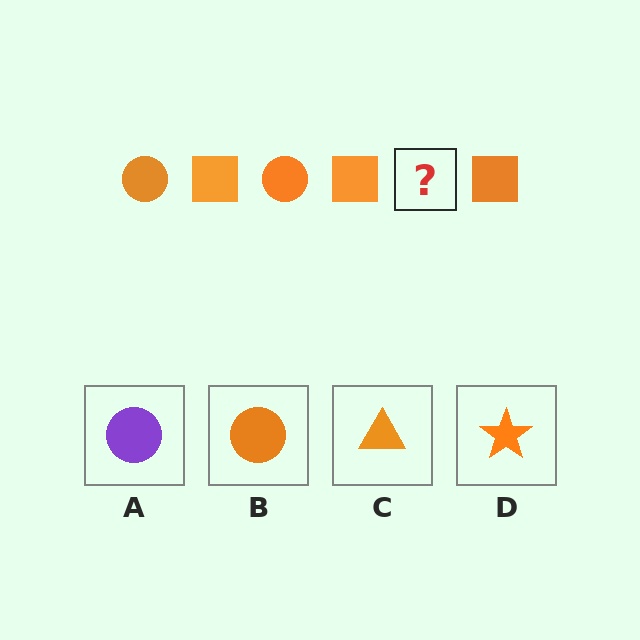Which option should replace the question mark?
Option B.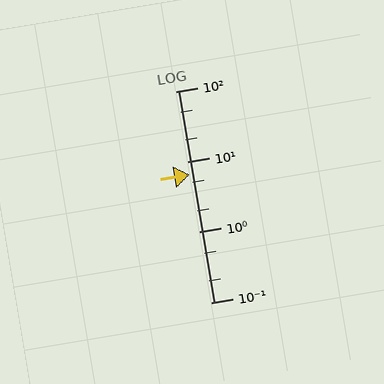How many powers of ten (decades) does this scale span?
The scale spans 3 decades, from 0.1 to 100.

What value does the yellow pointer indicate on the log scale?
The pointer indicates approximately 6.5.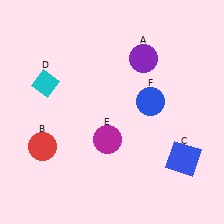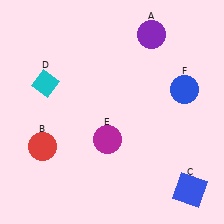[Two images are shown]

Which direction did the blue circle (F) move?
The blue circle (F) moved right.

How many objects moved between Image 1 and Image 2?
3 objects moved between the two images.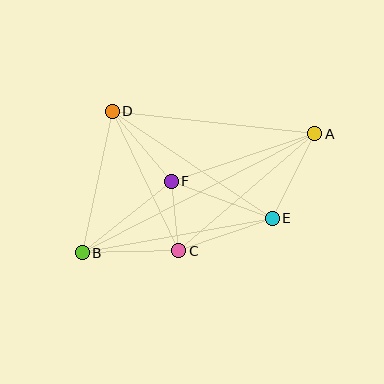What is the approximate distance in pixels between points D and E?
The distance between D and E is approximately 192 pixels.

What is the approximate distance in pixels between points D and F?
The distance between D and F is approximately 92 pixels.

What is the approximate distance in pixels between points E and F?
The distance between E and F is approximately 107 pixels.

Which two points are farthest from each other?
Points A and B are farthest from each other.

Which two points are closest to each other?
Points C and F are closest to each other.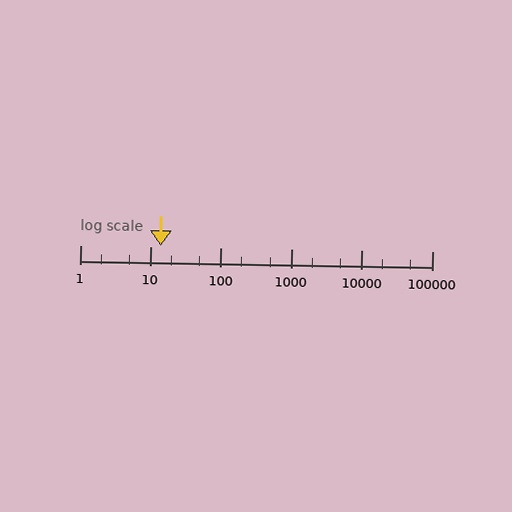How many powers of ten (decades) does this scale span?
The scale spans 5 decades, from 1 to 100000.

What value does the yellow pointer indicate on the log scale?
The pointer indicates approximately 14.